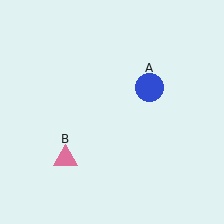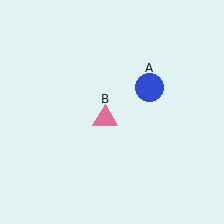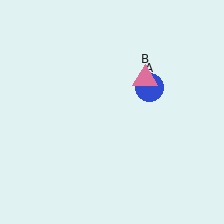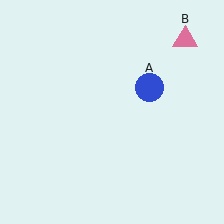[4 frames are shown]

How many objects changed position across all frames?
1 object changed position: pink triangle (object B).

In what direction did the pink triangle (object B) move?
The pink triangle (object B) moved up and to the right.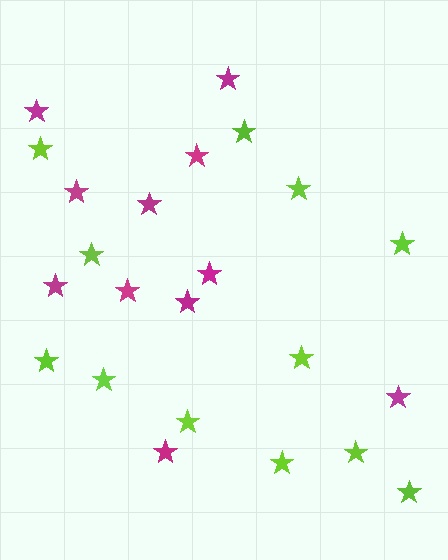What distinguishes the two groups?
There are 2 groups: one group of magenta stars (11) and one group of lime stars (12).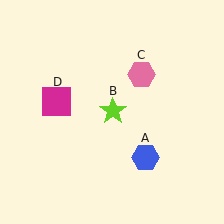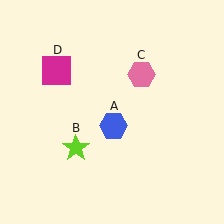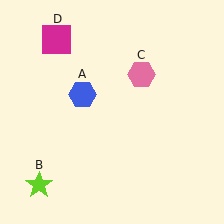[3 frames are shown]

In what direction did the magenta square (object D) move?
The magenta square (object D) moved up.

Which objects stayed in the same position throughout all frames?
Pink hexagon (object C) remained stationary.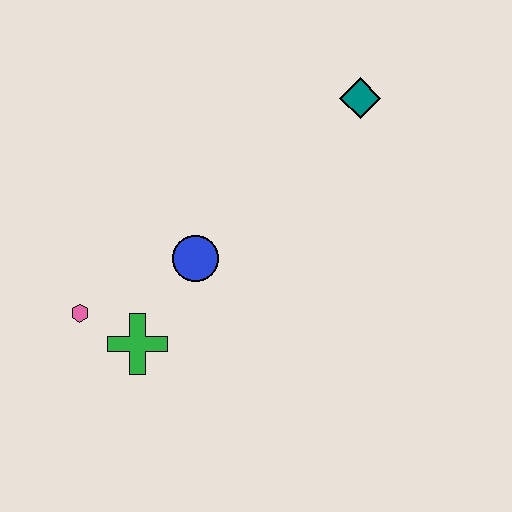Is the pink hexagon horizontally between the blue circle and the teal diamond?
No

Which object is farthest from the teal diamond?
The pink hexagon is farthest from the teal diamond.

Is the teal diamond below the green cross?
No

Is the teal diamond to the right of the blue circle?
Yes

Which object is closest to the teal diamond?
The blue circle is closest to the teal diamond.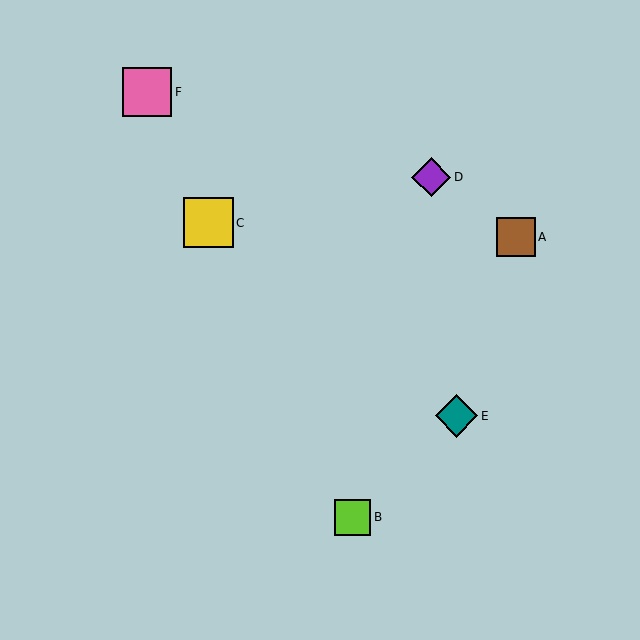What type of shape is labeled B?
Shape B is a lime square.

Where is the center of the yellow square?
The center of the yellow square is at (208, 223).